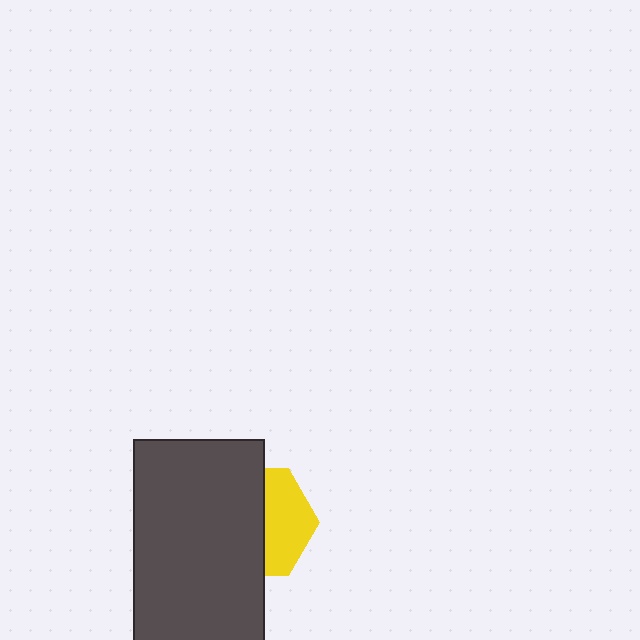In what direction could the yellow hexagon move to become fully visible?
The yellow hexagon could move right. That would shift it out from behind the dark gray rectangle entirely.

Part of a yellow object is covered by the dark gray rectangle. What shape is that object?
It is a hexagon.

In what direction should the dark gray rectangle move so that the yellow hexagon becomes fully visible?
The dark gray rectangle should move left. That is the shortest direction to clear the overlap and leave the yellow hexagon fully visible.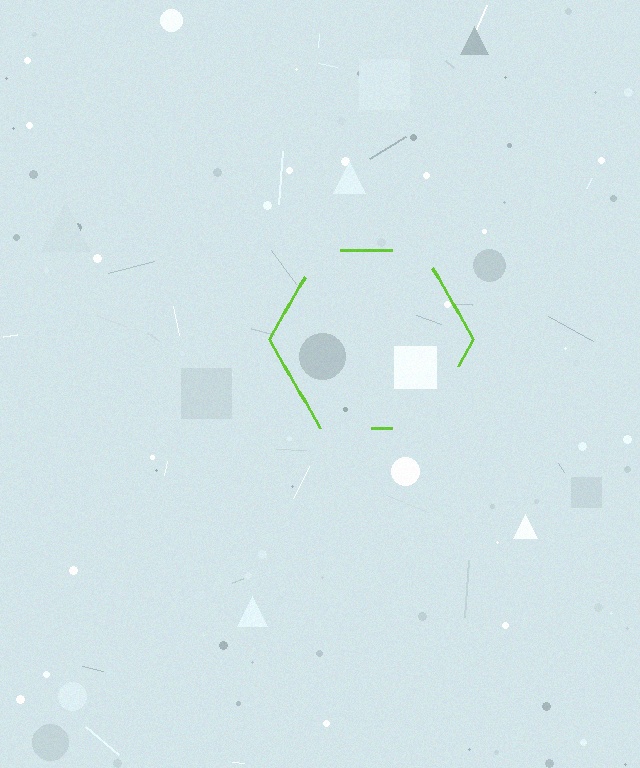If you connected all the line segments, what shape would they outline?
They would outline a hexagon.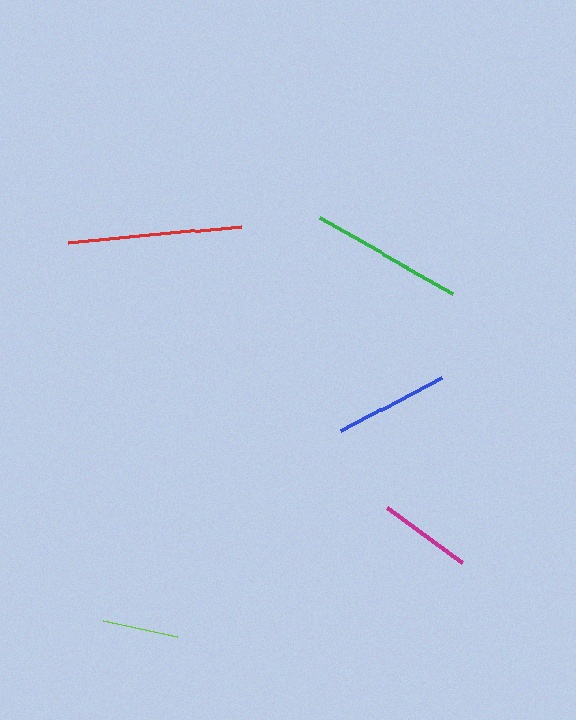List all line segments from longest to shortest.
From longest to shortest: red, green, blue, magenta, lime.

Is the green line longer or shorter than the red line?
The red line is longer than the green line.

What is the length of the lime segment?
The lime segment is approximately 76 pixels long.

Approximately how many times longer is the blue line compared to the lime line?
The blue line is approximately 1.5 times the length of the lime line.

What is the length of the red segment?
The red segment is approximately 174 pixels long.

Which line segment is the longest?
The red line is the longest at approximately 174 pixels.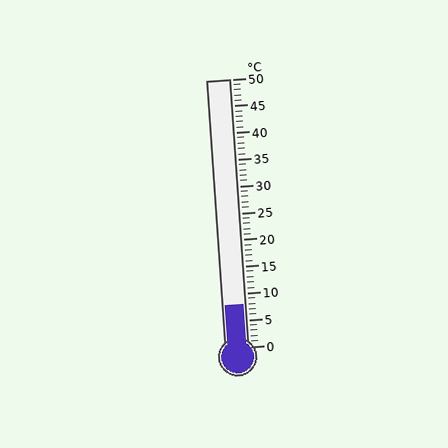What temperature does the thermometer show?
The thermometer shows approximately 8°C.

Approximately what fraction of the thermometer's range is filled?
The thermometer is filled to approximately 15% of its range.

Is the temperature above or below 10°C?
The temperature is below 10°C.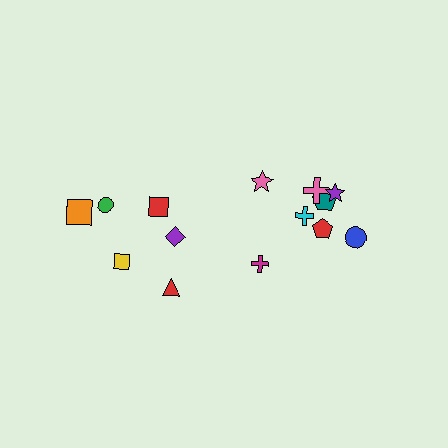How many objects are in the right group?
There are 8 objects.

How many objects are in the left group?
There are 6 objects.